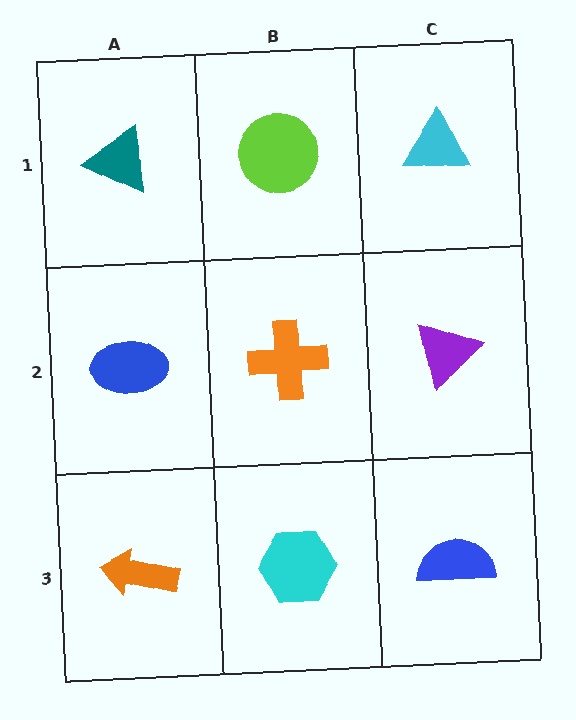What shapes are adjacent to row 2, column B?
A lime circle (row 1, column B), a cyan hexagon (row 3, column B), a blue ellipse (row 2, column A), a purple triangle (row 2, column C).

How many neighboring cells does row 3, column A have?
2.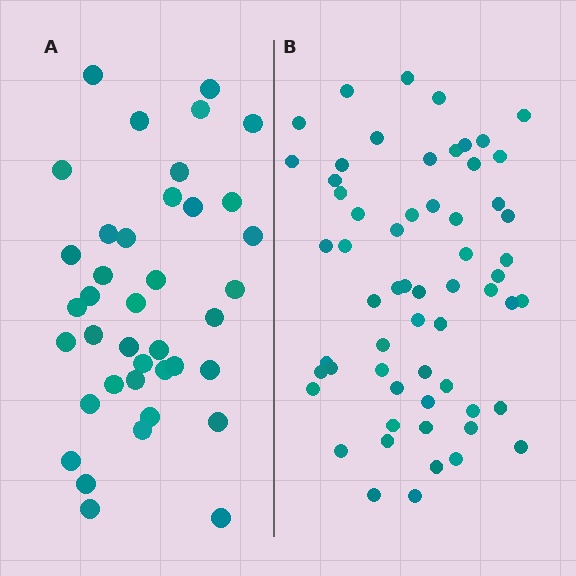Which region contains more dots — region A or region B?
Region B (the right region) has more dots.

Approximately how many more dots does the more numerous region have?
Region B has approximately 20 more dots than region A.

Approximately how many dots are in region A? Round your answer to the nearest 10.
About 40 dots. (The exact count is 39, which rounds to 40.)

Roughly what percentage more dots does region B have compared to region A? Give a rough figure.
About 55% more.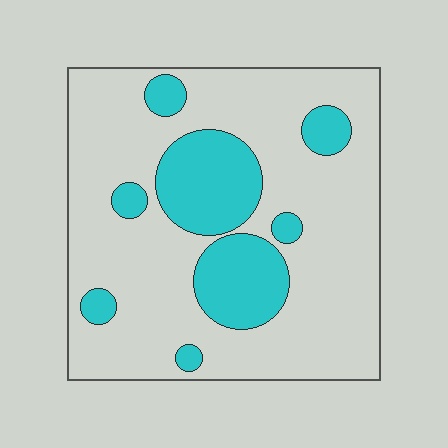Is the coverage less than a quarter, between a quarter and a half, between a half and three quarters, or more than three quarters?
Less than a quarter.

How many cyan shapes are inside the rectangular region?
8.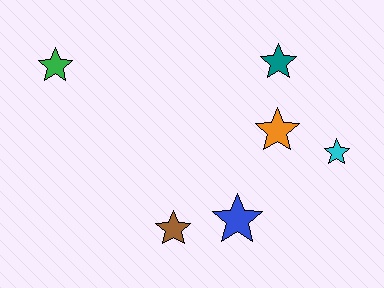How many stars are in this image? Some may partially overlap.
There are 6 stars.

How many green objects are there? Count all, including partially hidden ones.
There is 1 green object.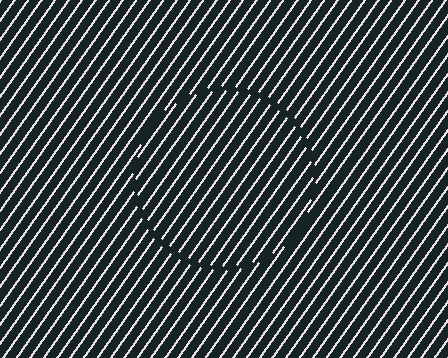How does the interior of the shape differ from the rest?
The interior of the shape contains the same grating, shifted by half a period — the contour is defined by the phase discontinuity where line-ends from the inner and outer gratings abut.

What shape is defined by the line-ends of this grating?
An illusory circle. The interior of the shape contains the same grating, shifted by half a period — the contour is defined by the phase discontinuity where line-ends from the inner and outer gratings abut.